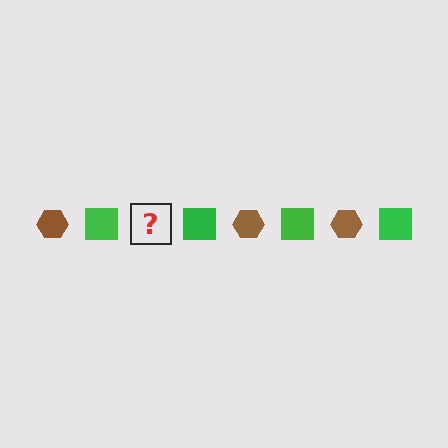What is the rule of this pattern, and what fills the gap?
The rule is that the pattern alternates between brown hexagon and green square. The gap should be filled with a brown hexagon.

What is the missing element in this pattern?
The missing element is a brown hexagon.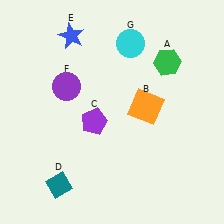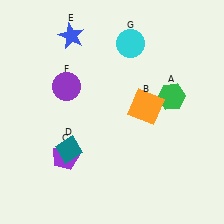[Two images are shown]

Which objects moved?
The objects that moved are: the green hexagon (A), the purple pentagon (C), the teal diamond (D).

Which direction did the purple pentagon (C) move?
The purple pentagon (C) moved down.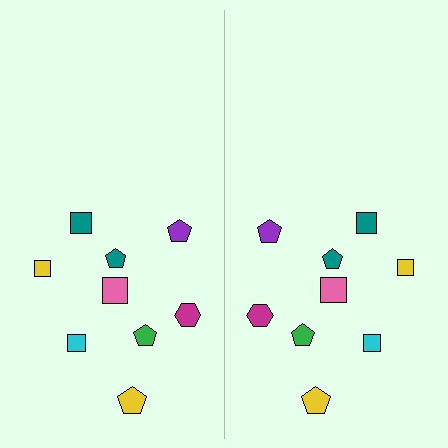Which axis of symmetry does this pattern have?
The pattern has a vertical axis of symmetry running through the center of the image.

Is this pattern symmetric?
Yes, this pattern has bilateral (reflection) symmetry.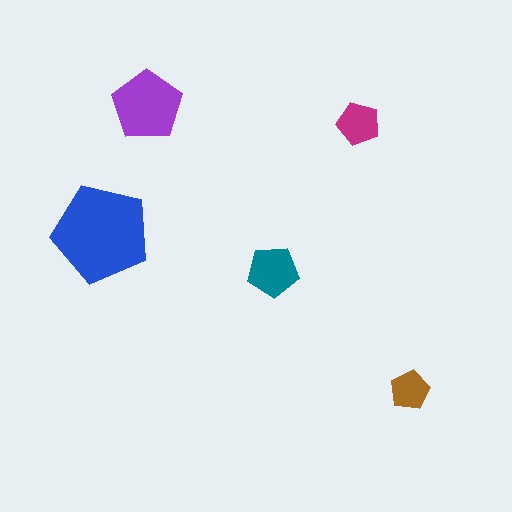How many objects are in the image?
There are 5 objects in the image.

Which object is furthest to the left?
The blue pentagon is leftmost.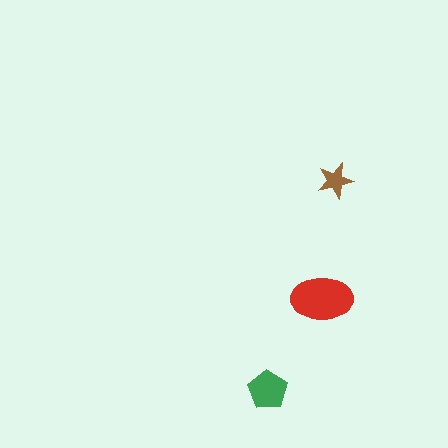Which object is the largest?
The red ellipse.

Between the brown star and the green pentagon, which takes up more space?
The green pentagon.